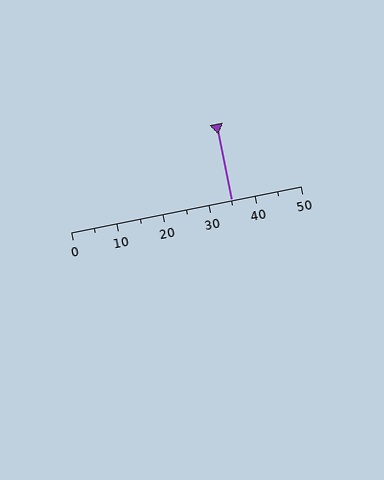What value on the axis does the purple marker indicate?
The marker indicates approximately 35.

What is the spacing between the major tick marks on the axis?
The major ticks are spaced 10 apart.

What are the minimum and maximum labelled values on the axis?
The axis runs from 0 to 50.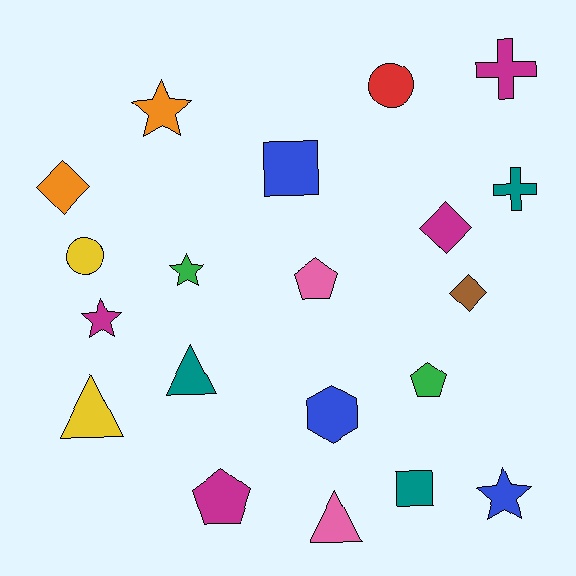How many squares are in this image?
There are 2 squares.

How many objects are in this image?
There are 20 objects.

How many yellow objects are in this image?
There are 2 yellow objects.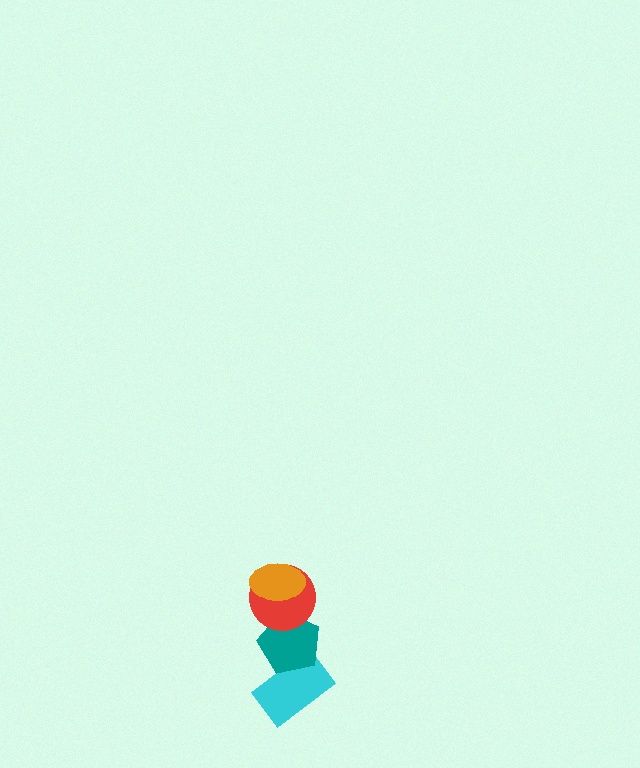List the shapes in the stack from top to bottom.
From top to bottom: the orange ellipse, the red circle, the teal pentagon, the cyan rectangle.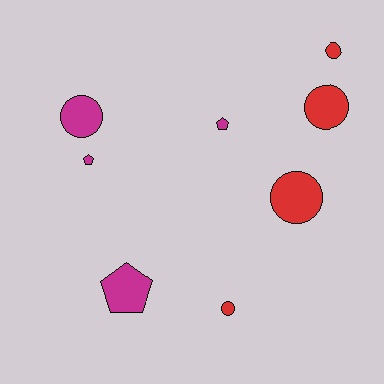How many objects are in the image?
There are 8 objects.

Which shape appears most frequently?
Circle, with 5 objects.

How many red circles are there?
There are 4 red circles.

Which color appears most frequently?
Magenta, with 4 objects.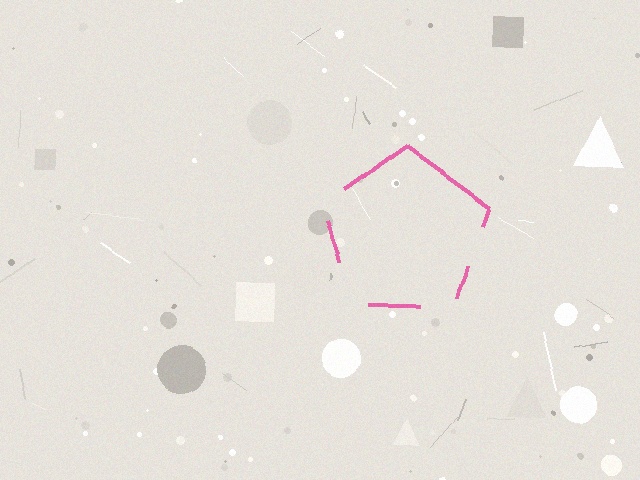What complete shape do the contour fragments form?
The contour fragments form a pentagon.